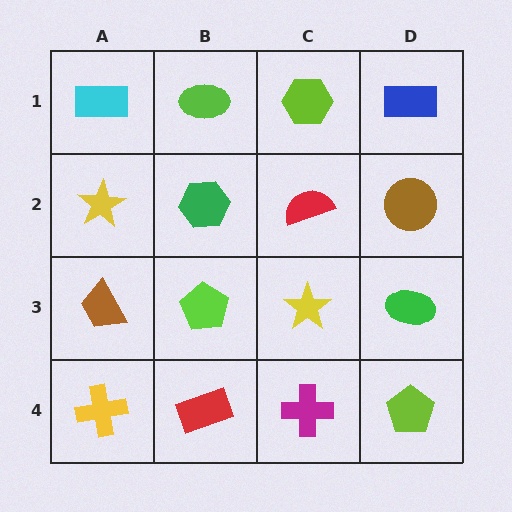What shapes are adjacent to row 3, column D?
A brown circle (row 2, column D), a lime pentagon (row 4, column D), a yellow star (row 3, column C).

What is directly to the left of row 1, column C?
A lime ellipse.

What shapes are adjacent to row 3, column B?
A green hexagon (row 2, column B), a red rectangle (row 4, column B), a brown trapezoid (row 3, column A), a yellow star (row 3, column C).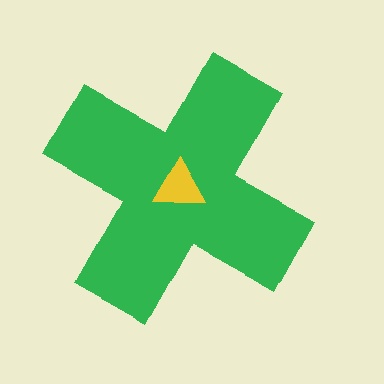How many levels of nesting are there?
2.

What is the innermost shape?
The yellow triangle.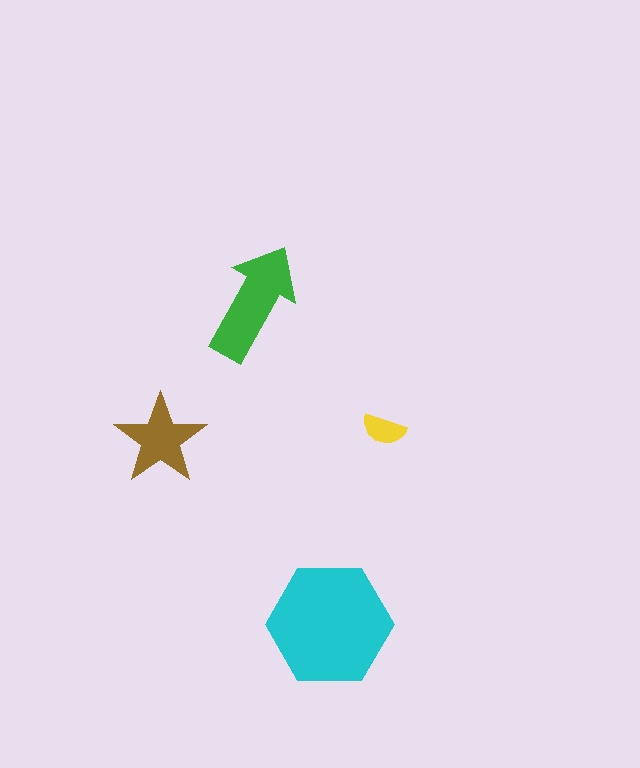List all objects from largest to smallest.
The cyan hexagon, the green arrow, the brown star, the yellow semicircle.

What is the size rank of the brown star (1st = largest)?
3rd.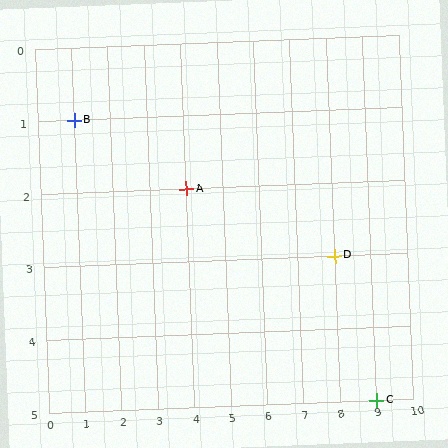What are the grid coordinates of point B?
Point B is at grid coordinates (1, 1).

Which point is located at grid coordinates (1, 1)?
Point B is at (1, 1).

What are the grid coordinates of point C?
Point C is at grid coordinates (9, 5).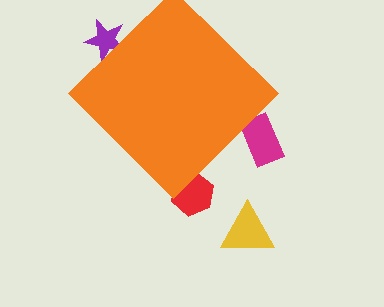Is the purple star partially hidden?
Yes, the purple star is partially hidden behind the orange diamond.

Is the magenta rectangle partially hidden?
Yes, the magenta rectangle is partially hidden behind the orange diamond.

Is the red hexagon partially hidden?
Yes, the red hexagon is partially hidden behind the orange diamond.